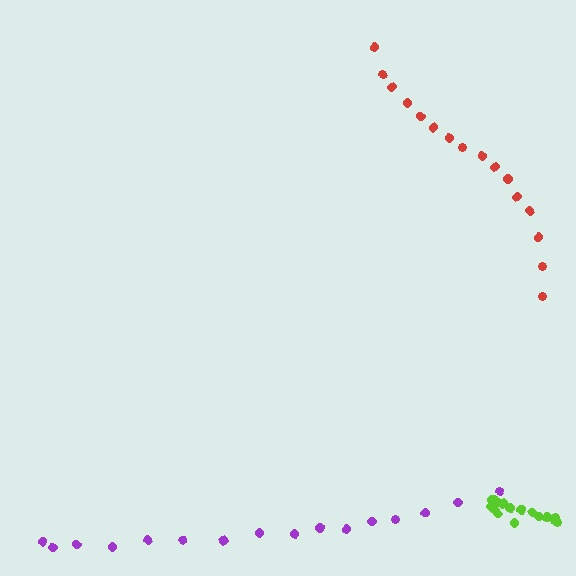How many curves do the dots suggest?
There are 3 distinct paths.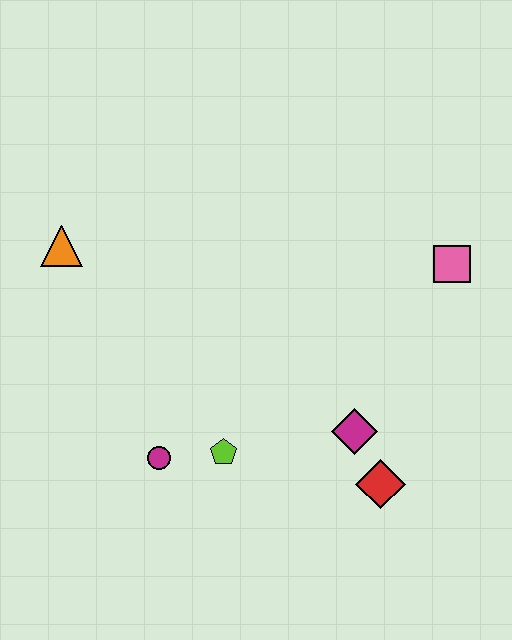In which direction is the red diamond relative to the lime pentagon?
The red diamond is to the right of the lime pentagon.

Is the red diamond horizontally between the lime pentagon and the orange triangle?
No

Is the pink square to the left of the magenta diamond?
No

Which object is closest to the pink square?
The magenta diamond is closest to the pink square.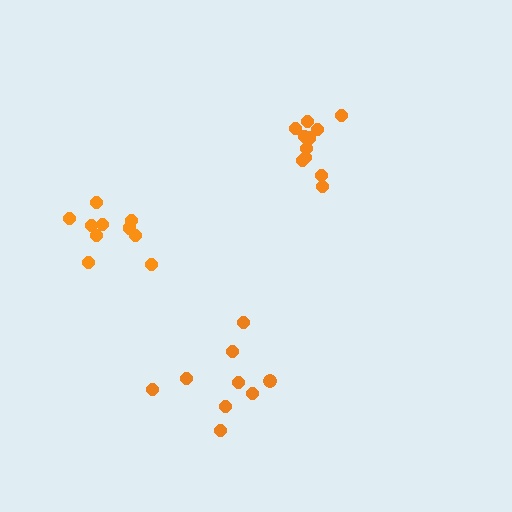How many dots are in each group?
Group 1: 9 dots, Group 2: 10 dots, Group 3: 11 dots (30 total).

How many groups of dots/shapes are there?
There are 3 groups.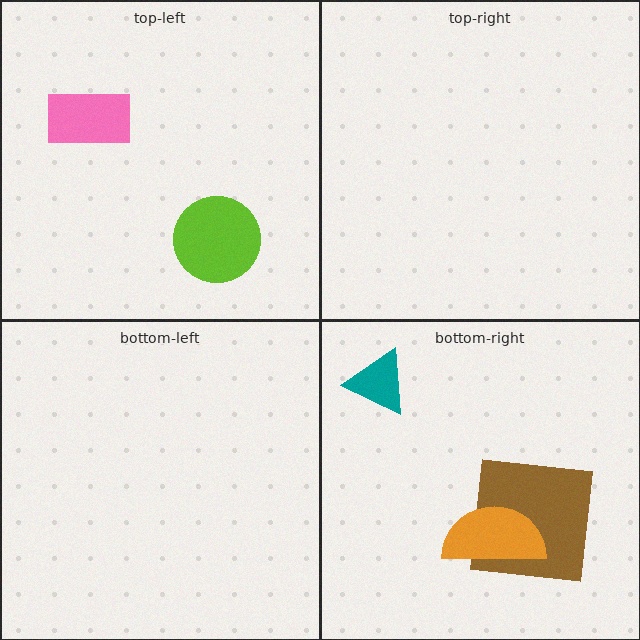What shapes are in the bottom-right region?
The brown square, the orange semicircle, the teal triangle.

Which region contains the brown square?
The bottom-right region.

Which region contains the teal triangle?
The bottom-right region.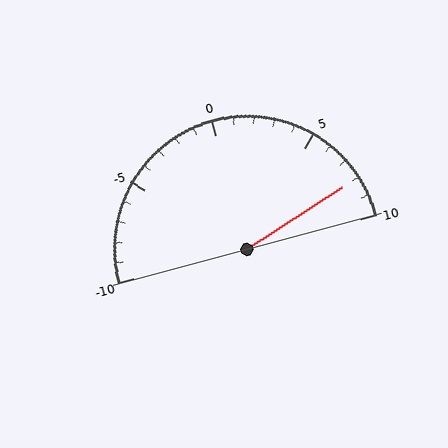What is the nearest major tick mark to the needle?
The nearest major tick mark is 10.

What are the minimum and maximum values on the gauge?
The gauge ranges from -10 to 10.